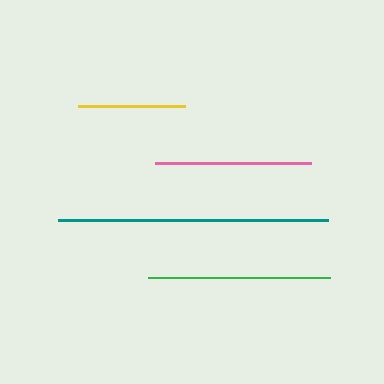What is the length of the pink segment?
The pink segment is approximately 156 pixels long.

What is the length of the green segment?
The green segment is approximately 182 pixels long.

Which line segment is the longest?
The teal line is the longest at approximately 270 pixels.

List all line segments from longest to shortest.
From longest to shortest: teal, green, pink, yellow.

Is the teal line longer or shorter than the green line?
The teal line is longer than the green line.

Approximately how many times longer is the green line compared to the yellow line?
The green line is approximately 1.7 times the length of the yellow line.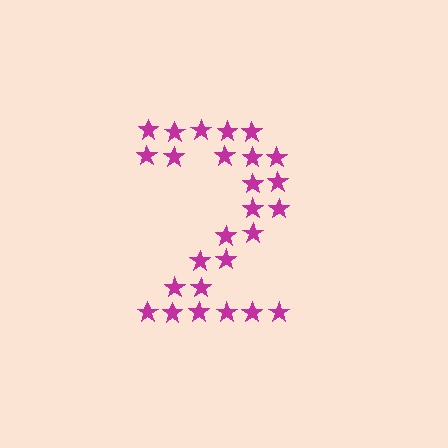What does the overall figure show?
The overall figure shows the digit 2.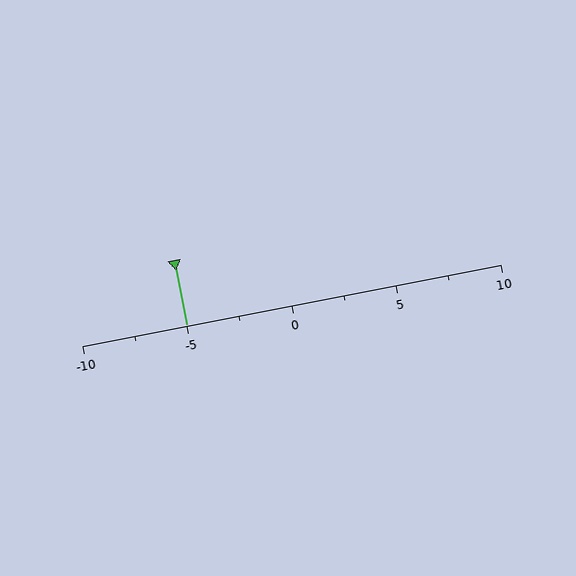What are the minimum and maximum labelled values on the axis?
The axis runs from -10 to 10.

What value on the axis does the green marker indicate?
The marker indicates approximately -5.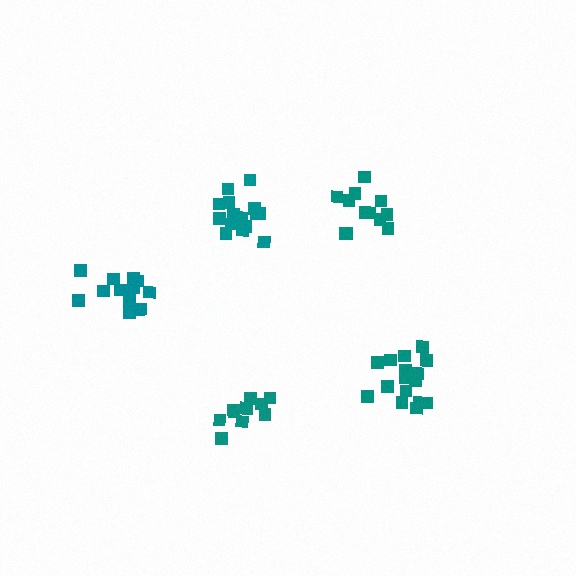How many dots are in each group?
Group 1: 12 dots, Group 2: 16 dots, Group 3: 10 dots, Group 4: 15 dots, Group 5: 15 dots (68 total).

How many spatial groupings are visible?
There are 5 spatial groupings.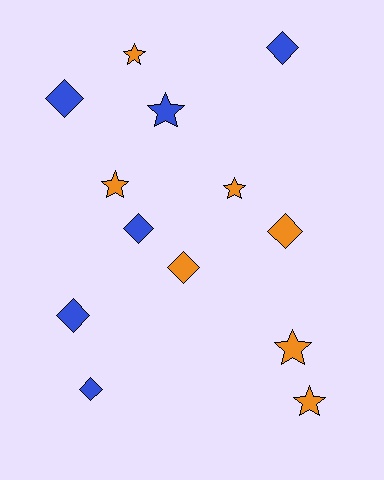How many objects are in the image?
There are 13 objects.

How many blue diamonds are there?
There are 5 blue diamonds.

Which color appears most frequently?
Orange, with 7 objects.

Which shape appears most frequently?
Diamond, with 7 objects.